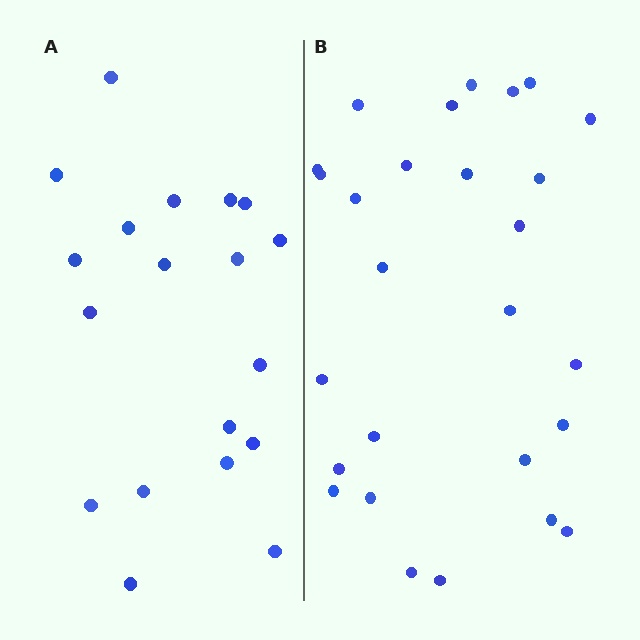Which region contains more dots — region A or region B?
Region B (the right region) has more dots.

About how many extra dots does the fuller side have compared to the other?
Region B has roughly 8 or so more dots than region A.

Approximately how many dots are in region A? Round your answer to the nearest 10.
About 20 dots. (The exact count is 19, which rounds to 20.)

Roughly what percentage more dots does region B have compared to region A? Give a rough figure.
About 40% more.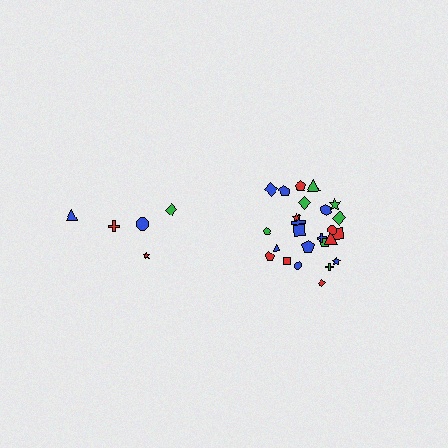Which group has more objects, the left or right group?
The right group.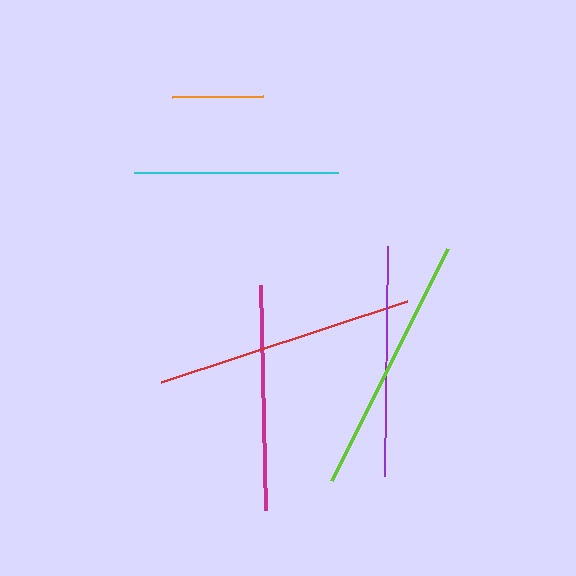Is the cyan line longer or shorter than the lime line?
The lime line is longer than the cyan line.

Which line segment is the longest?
The lime line is the longest at approximately 260 pixels.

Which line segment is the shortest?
The orange line is the shortest at approximately 91 pixels.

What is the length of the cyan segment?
The cyan segment is approximately 204 pixels long.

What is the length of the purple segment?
The purple segment is approximately 229 pixels long.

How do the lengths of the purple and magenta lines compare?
The purple and magenta lines are approximately the same length.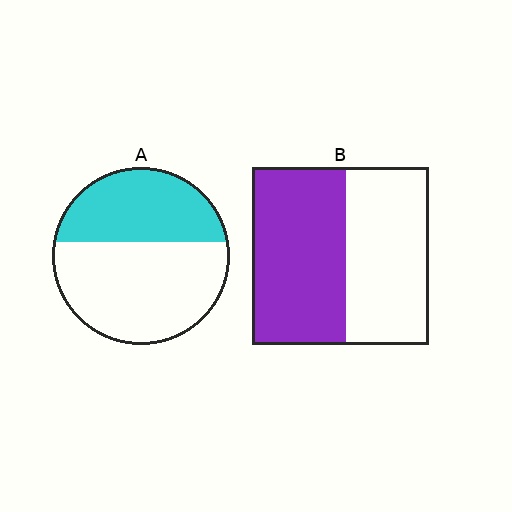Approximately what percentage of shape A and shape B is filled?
A is approximately 40% and B is approximately 55%.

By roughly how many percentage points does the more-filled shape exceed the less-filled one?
By roughly 15 percentage points (B over A).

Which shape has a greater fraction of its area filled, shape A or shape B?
Shape B.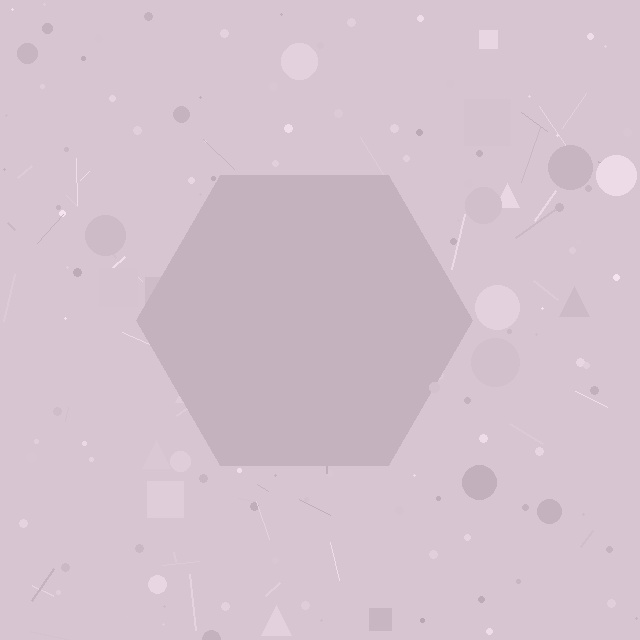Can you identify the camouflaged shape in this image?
The camouflaged shape is a hexagon.